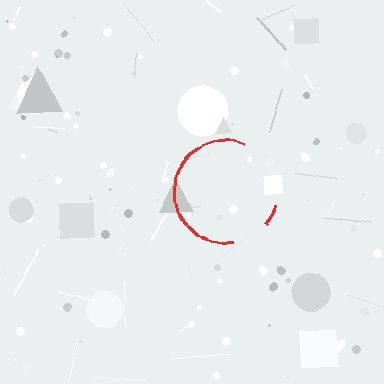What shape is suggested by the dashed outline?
The dashed outline suggests a circle.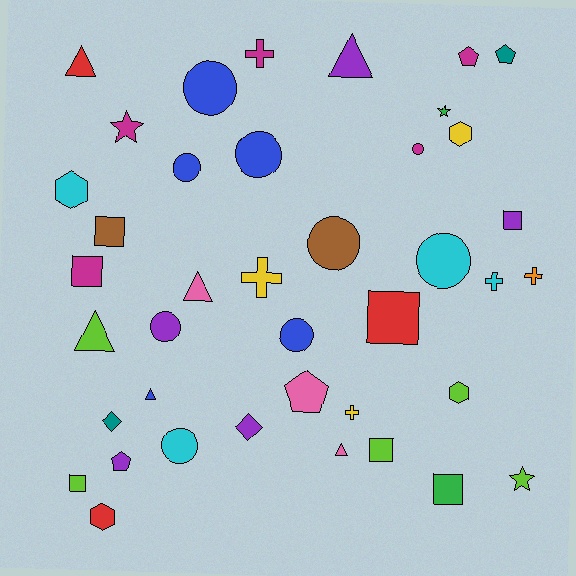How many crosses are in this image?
There are 5 crosses.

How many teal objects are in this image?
There are 2 teal objects.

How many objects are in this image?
There are 40 objects.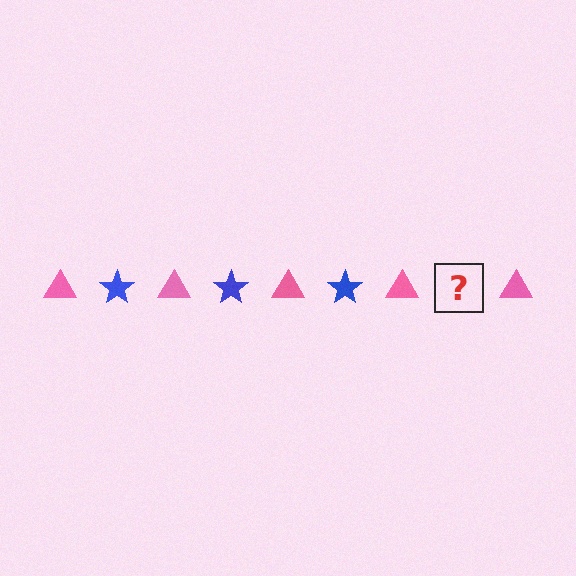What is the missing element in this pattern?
The missing element is a blue star.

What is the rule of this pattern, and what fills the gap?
The rule is that the pattern alternates between pink triangle and blue star. The gap should be filled with a blue star.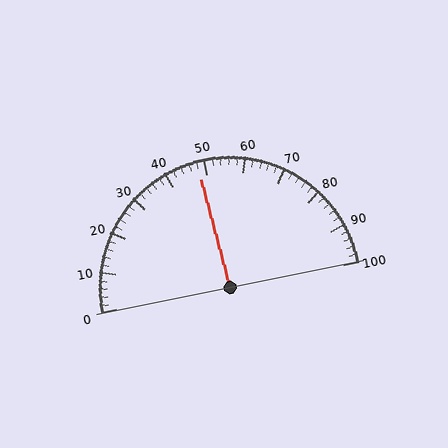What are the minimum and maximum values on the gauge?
The gauge ranges from 0 to 100.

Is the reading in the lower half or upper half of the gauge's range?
The reading is in the lower half of the range (0 to 100).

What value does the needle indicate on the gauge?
The needle indicates approximately 48.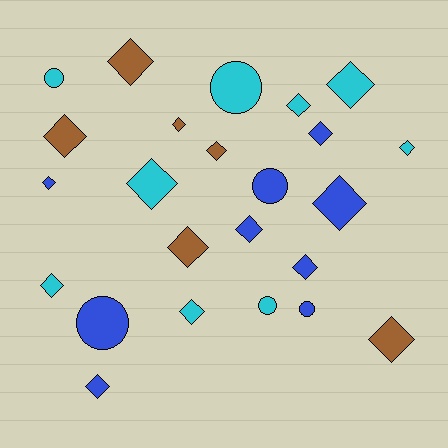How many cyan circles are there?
There are 3 cyan circles.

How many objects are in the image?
There are 24 objects.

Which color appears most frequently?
Blue, with 9 objects.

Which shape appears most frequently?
Diamond, with 18 objects.